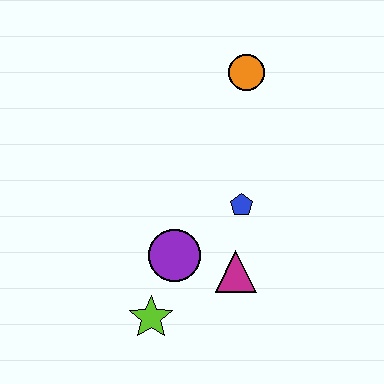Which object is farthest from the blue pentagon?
The lime star is farthest from the blue pentagon.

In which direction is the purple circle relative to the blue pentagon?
The purple circle is to the left of the blue pentagon.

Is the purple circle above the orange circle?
No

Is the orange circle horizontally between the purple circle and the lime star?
No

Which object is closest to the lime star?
The purple circle is closest to the lime star.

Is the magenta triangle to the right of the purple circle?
Yes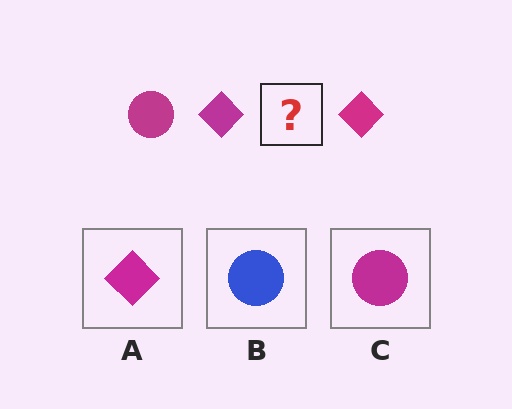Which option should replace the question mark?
Option C.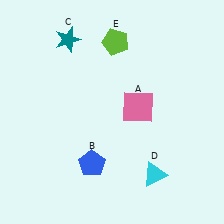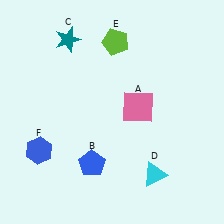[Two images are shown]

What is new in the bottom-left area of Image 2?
A blue hexagon (F) was added in the bottom-left area of Image 2.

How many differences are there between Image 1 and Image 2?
There is 1 difference between the two images.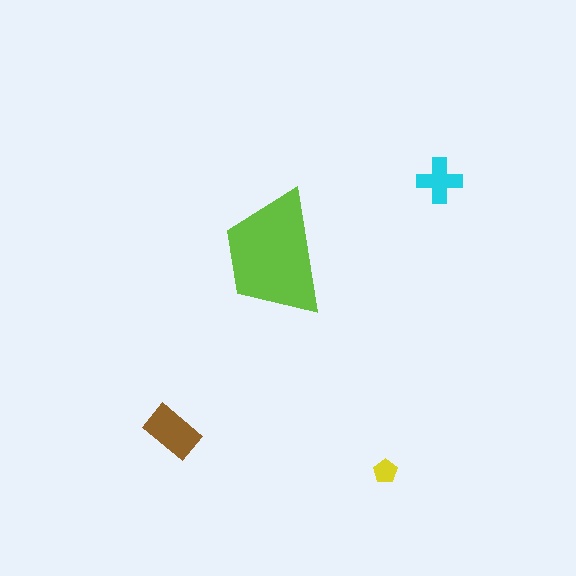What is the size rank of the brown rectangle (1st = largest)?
2nd.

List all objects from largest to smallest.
The lime trapezoid, the brown rectangle, the cyan cross, the yellow pentagon.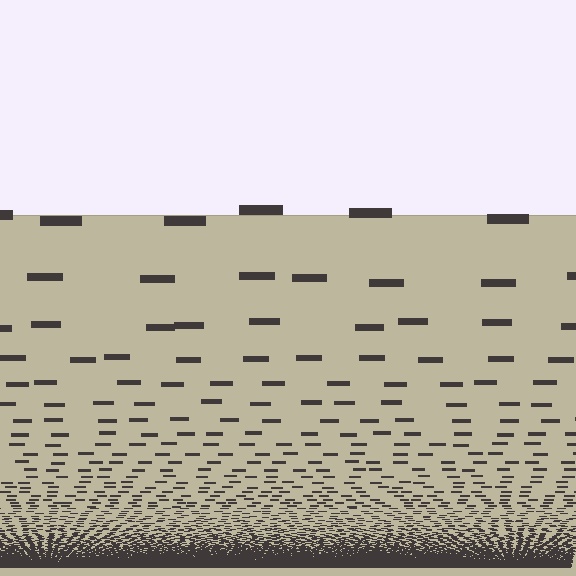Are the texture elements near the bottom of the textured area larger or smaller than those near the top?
Smaller. The gradient is inverted — elements near the bottom are smaller and denser.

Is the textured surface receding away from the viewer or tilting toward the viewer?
The surface appears to tilt toward the viewer. Texture elements get larger and sparser toward the top.